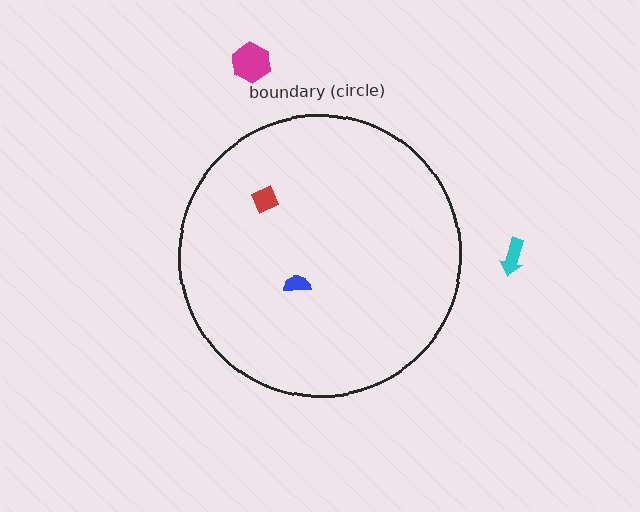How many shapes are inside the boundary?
2 inside, 2 outside.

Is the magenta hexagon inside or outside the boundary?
Outside.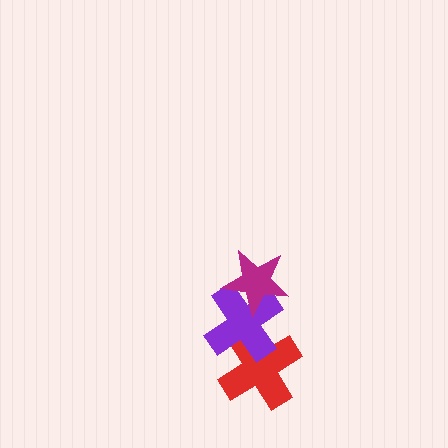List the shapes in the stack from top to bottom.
From top to bottom: the magenta star, the purple cross, the red cross.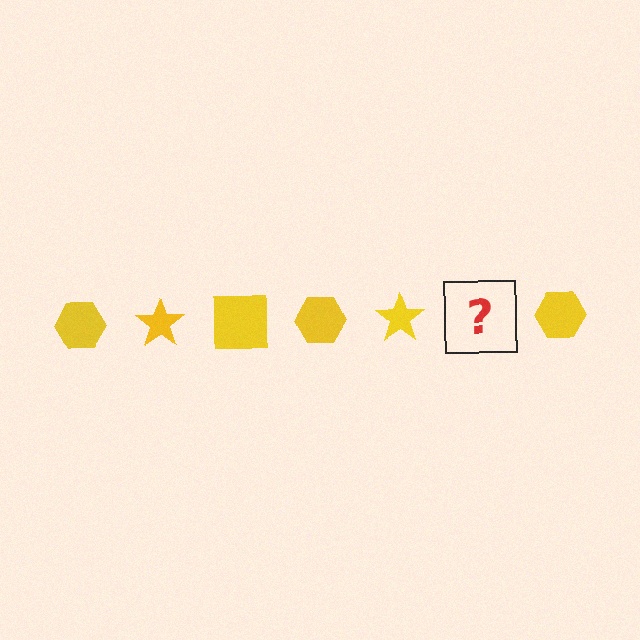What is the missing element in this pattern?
The missing element is a yellow square.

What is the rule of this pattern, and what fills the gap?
The rule is that the pattern cycles through hexagon, star, square shapes in yellow. The gap should be filled with a yellow square.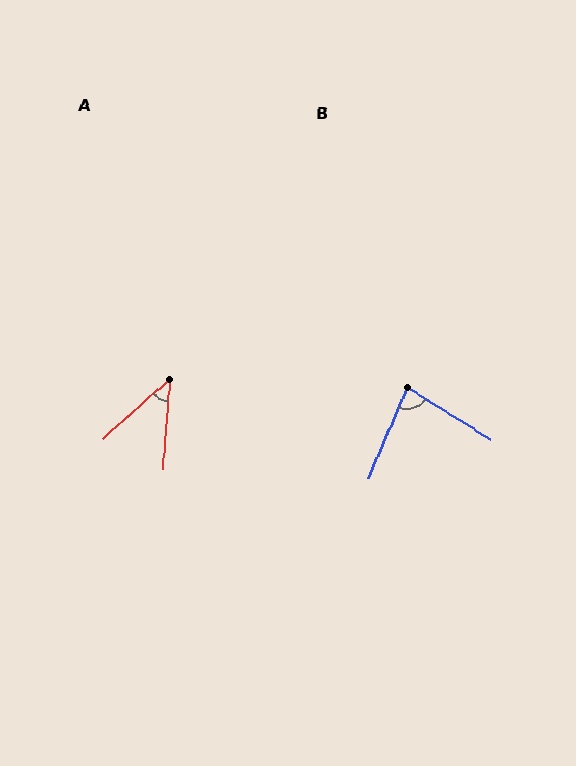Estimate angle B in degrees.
Approximately 81 degrees.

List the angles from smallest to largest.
A (44°), B (81°).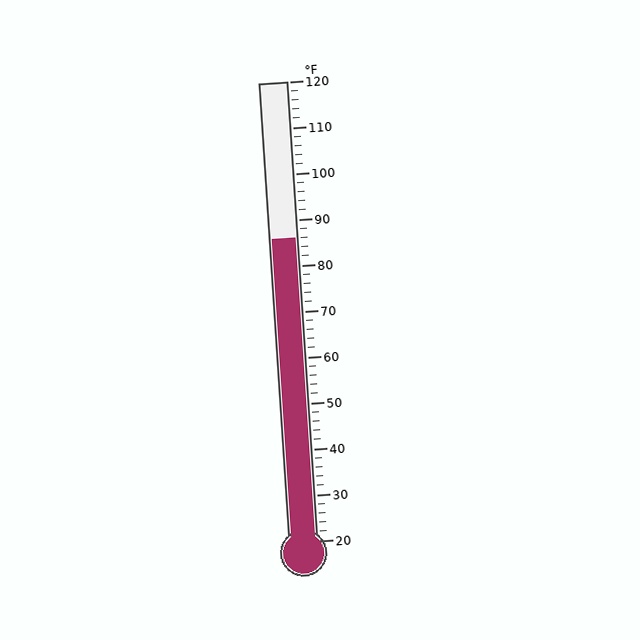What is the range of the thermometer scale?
The thermometer scale ranges from 20°F to 120°F.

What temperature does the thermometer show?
The thermometer shows approximately 86°F.